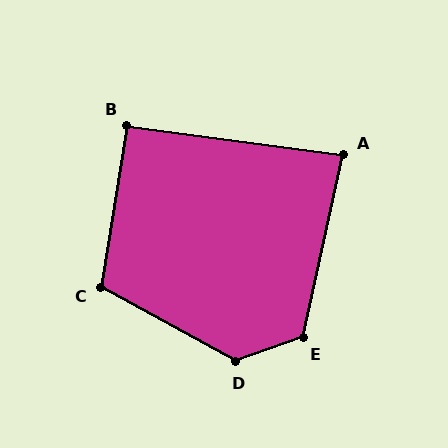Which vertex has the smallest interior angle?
A, at approximately 85 degrees.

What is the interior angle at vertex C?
Approximately 110 degrees (obtuse).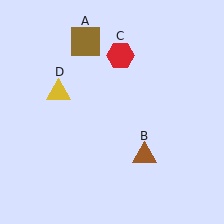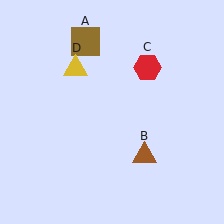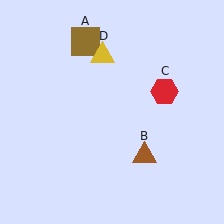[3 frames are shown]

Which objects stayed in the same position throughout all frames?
Brown square (object A) and brown triangle (object B) remained stationary.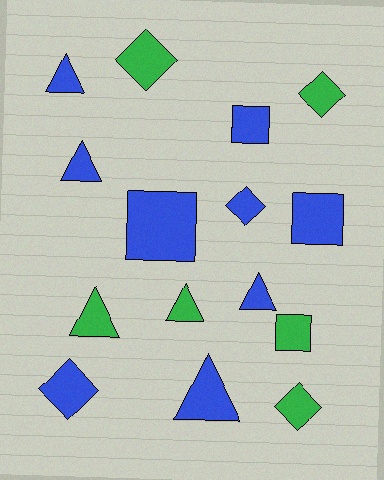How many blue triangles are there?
There are 4 blue triangles.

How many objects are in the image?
There are 15 objects.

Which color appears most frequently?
Blue, with 9 objects.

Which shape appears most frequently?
Triangle, with 6 objects.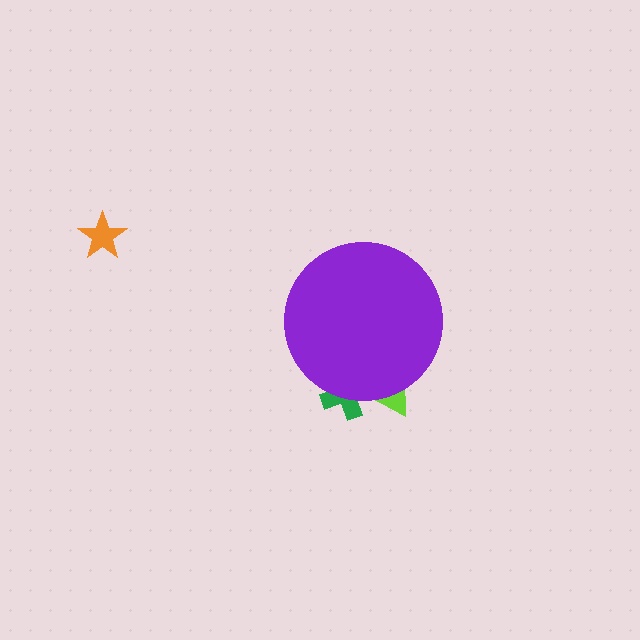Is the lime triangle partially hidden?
Yes, the lime triangle is partially hidden behind the purple circle.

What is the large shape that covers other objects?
A purple circle.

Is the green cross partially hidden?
Yes, the green cross is partially hidden behind the purple circle.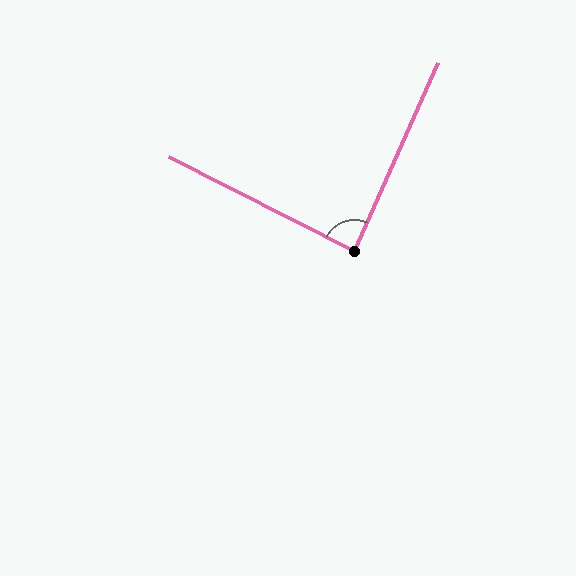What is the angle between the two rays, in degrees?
Approximately 87 degrees.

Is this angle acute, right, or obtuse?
It is approximately a right angle.